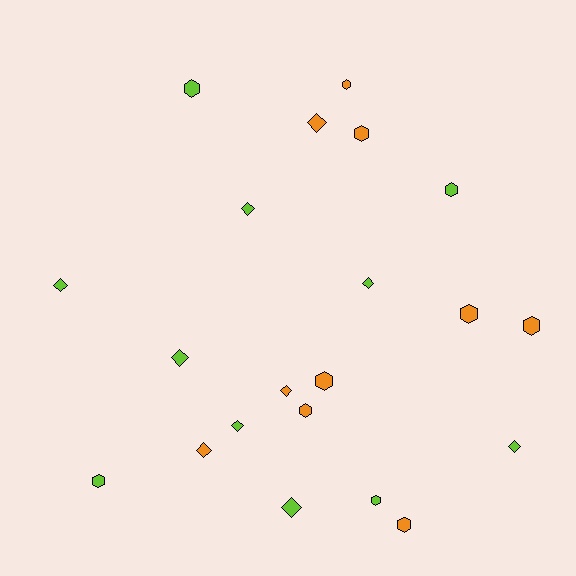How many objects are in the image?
There are 21 objects.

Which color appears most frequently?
Lime, with 11 objects.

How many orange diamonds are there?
There are 3 orange diamonds.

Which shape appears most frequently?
Hexagon, with 11 objects.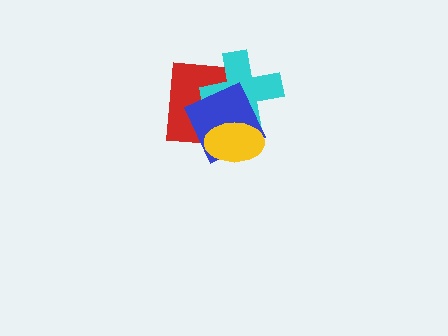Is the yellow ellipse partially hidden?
No, no other shape covers it.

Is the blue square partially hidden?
Yes, it is partially covered by another shape.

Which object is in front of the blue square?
The yellow ellipse is in front of the blue square.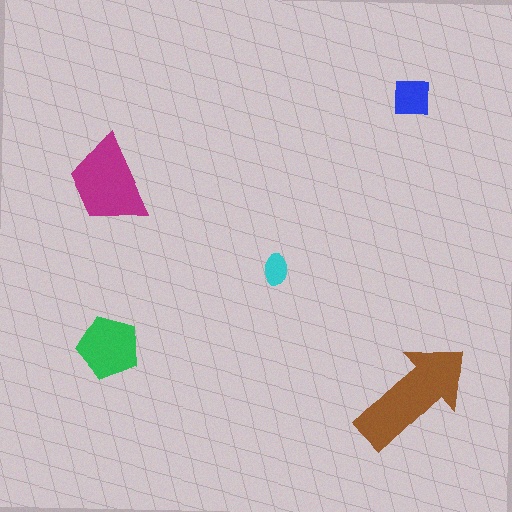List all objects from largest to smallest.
The brown arrow, the magenta trapezoid, the green pentagon, the blue square, the cyan ellipse.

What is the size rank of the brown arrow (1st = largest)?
1st.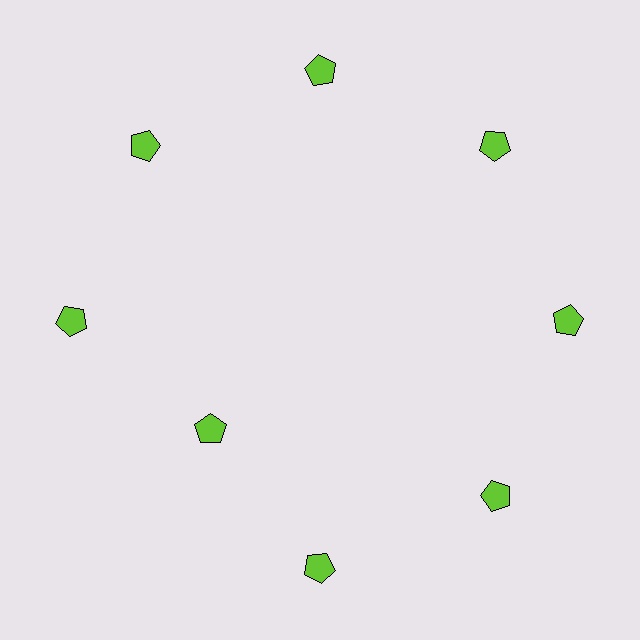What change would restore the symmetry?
The symmetry would be restored by moving it outward, back onto the ring so that all 8 pentagons sit at equal angles and equal distance from the center.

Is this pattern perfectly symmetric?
No. The 8 lime pentagons are arranged in a ring, but one element near the 8 o'clock position is pulled inward toward the center, breaking the 8-fold rotational symmetry.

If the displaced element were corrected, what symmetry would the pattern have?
It would have 8-fold rotational symmetry — the pattern would map onto itself every 45 degrees.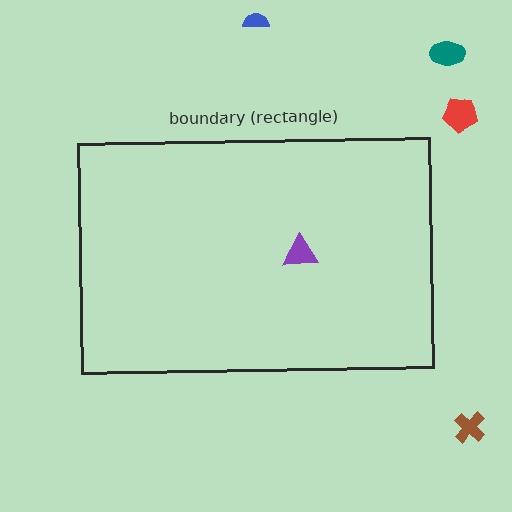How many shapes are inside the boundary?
1 inside, 4 outside.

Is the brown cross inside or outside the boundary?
Outside.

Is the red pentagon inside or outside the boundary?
Outside.